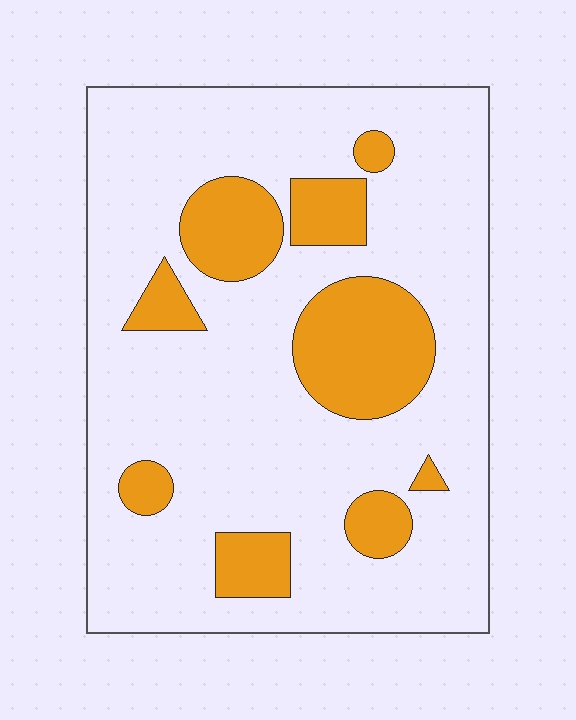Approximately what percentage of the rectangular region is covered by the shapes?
Approximately 20%.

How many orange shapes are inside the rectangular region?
9.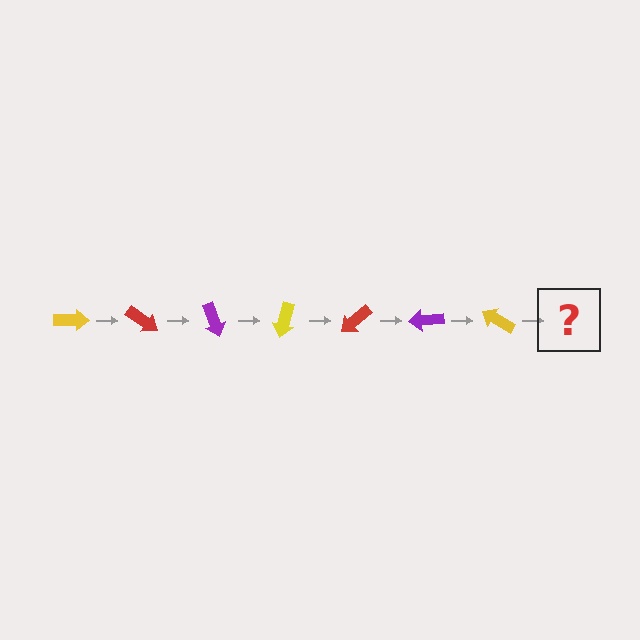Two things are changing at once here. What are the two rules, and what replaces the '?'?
The two rules are that it rotates 35 degrees each step and the color cycles through yellow, red, and purple. The '?' should be a red arrow, rotated 245 degrees from the start.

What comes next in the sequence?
The next element should be a red arrow, rotated 245 degrees from the start.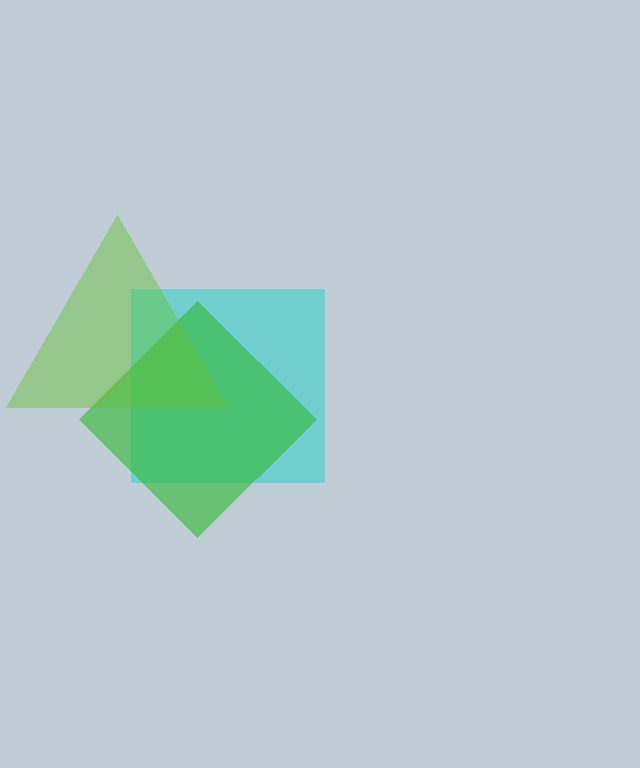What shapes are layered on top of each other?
The layered shapes are: a cyan square, a green diamond, a lime triangle.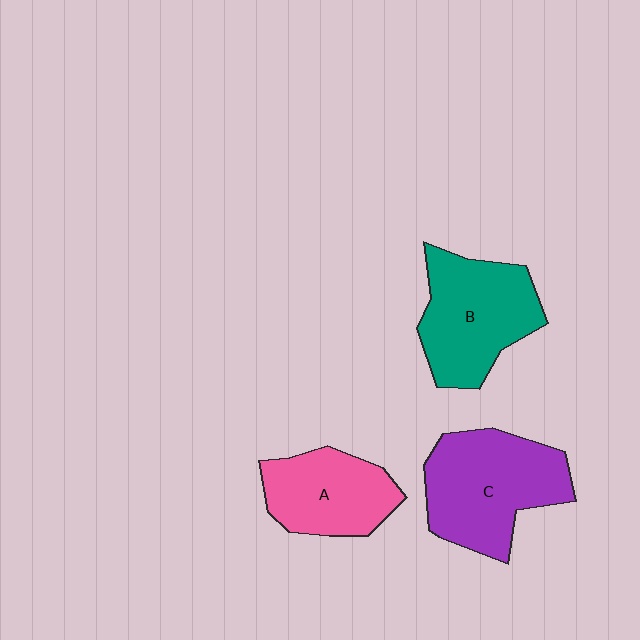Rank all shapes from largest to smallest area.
From largest to smallest: C (purple), B (teal), A (pink).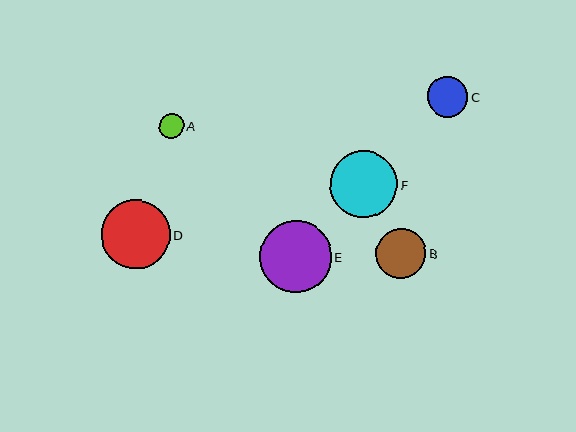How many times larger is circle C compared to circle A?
Circle C is approximately 1.6 times the size of circle A.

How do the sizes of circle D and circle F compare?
Circle D and circle F are approximately the same size.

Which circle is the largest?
Circle E is the largest with a size of approximately 72 pixels.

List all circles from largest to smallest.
From largest to smallest: E, D, F, B, C, A.